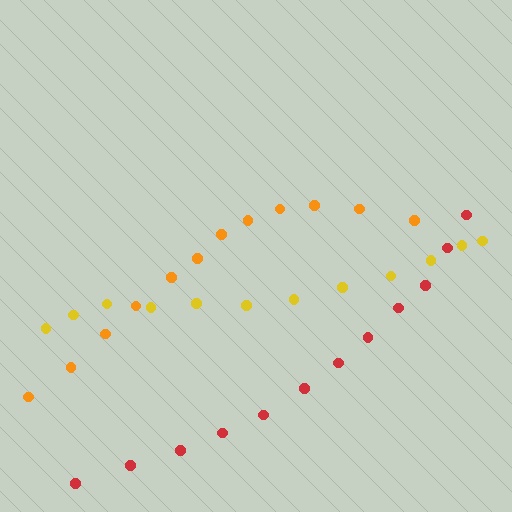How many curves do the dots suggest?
There are 3 distinct paths.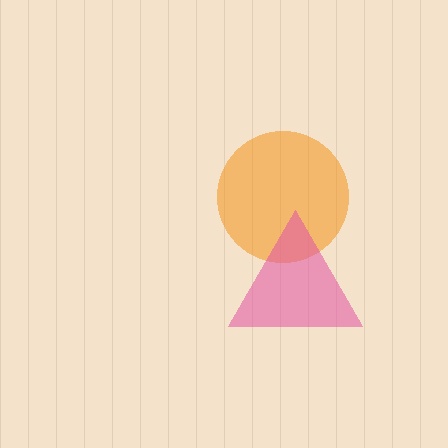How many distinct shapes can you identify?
There are 2 distinct shapes: an orange circle, a pink triangle.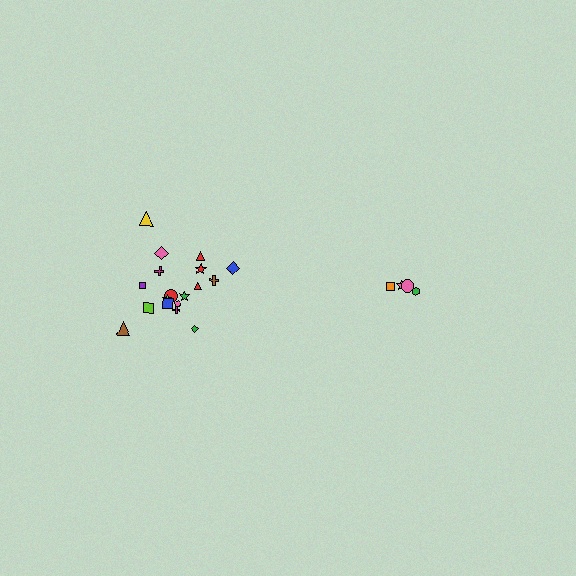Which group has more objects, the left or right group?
The left group.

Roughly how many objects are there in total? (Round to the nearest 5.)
Roughly 20 objects in total.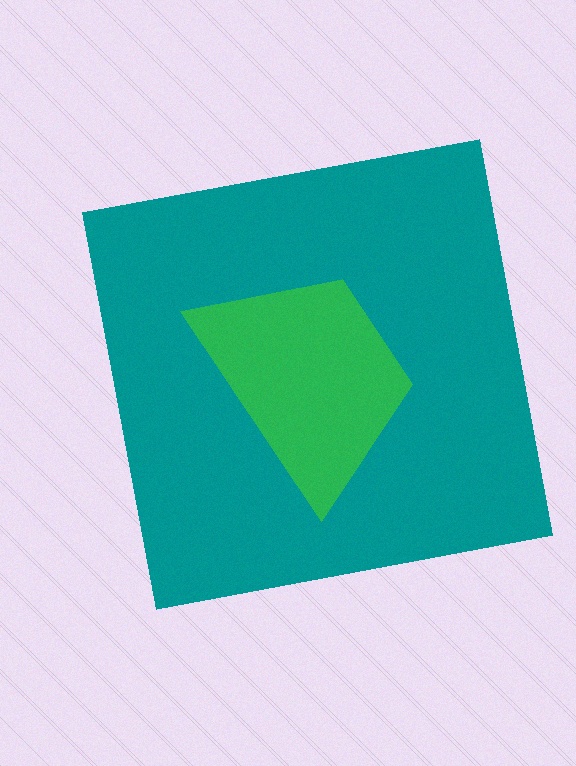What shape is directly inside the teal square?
The green trapezoid.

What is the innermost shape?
The green trapezoid.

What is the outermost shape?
The teal square.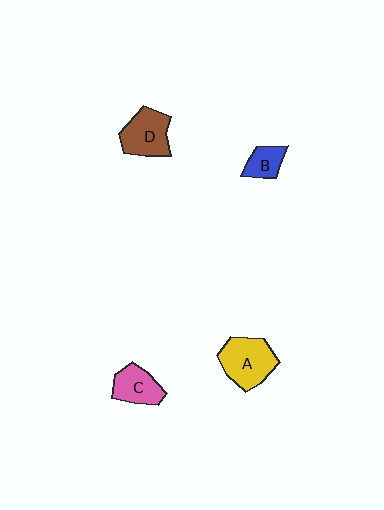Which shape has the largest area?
Shape A (yellow).